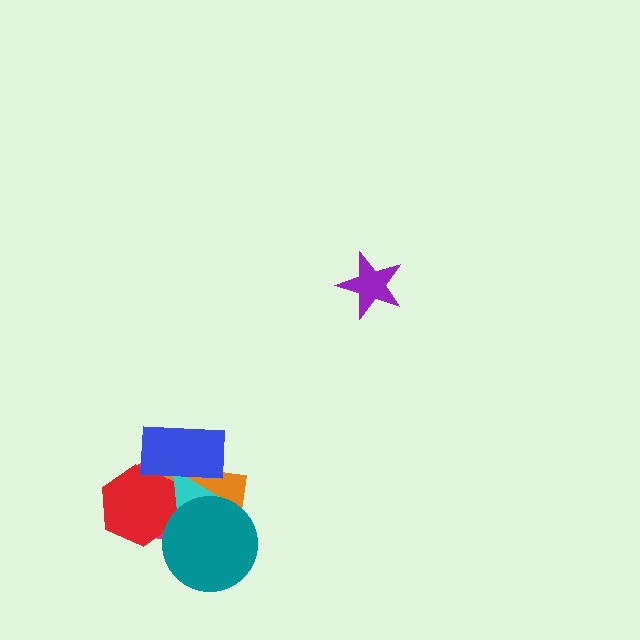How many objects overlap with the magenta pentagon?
5 objects overlap with the magenta pentagon.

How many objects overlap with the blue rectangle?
4 objects overlap with the blue rectangle.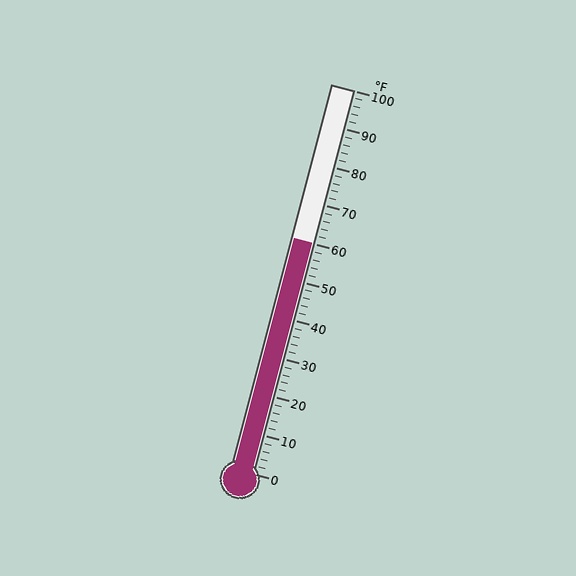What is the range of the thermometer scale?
The thermometer scale ranges from 0°F to 100°F.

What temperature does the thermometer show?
The thermometer shows approximately 60°F.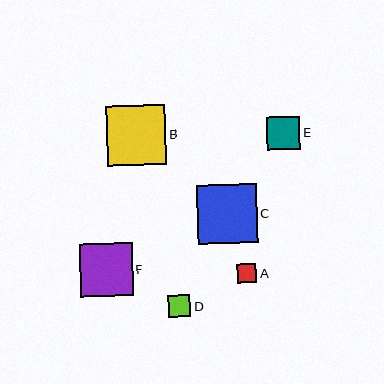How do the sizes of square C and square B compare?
Square C and square B are approximately the same size.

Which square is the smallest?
Square A is the smallest with a size of approximately 19 pixels.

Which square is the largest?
Square C is the largest with a size of approximately 60 pixels.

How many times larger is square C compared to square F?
Square C is approximately 1.1 times the size of square F.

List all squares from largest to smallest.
From largest to smallest: C, B, F, E, D, A.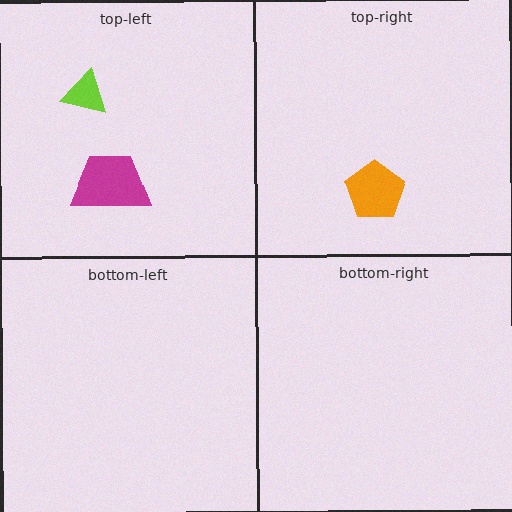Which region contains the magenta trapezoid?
The top-left region.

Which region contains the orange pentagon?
The top-right region.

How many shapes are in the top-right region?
1.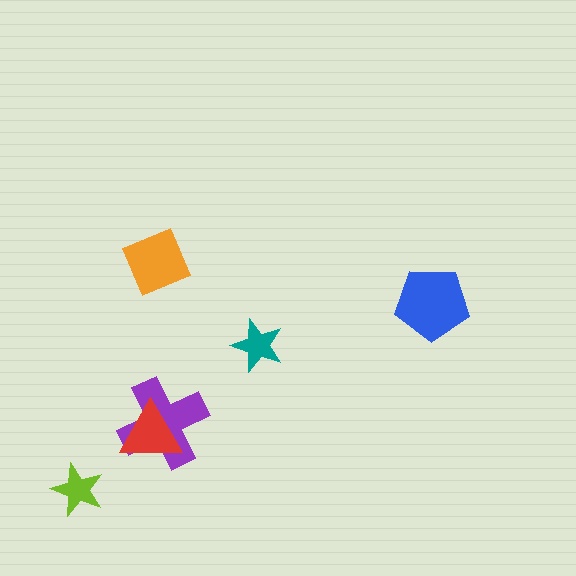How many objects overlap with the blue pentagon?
0 objects overlap with the blue pentagon.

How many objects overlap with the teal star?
0 objects overlap with the teal star.